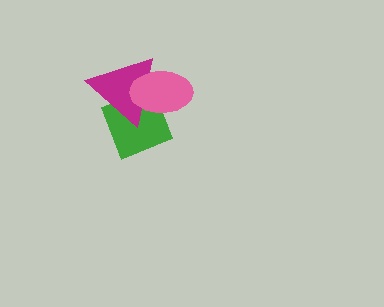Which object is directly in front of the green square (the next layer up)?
The magenta triangle is directly in front of the green square.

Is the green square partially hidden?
Yes, it is partially covered by another shape.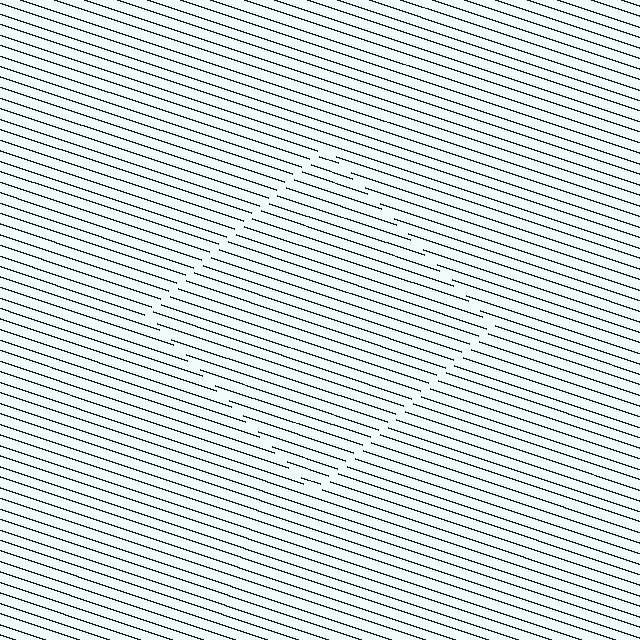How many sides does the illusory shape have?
4 sides — the line-ends trace a square.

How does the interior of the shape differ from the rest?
The interior of the shape contains the same grating, shifted by half a period — the contour is defined by the phase discontinuity where line-ends from the inner and outer gratings abut.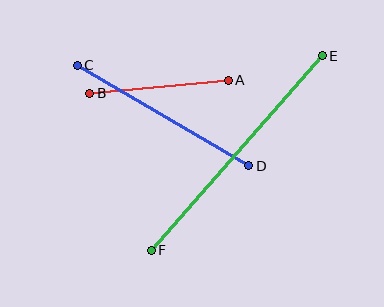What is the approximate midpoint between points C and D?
The midpoint is at approximately (163, 115) pixels.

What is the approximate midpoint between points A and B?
The midpoint is at approximately (159, 87) pixels.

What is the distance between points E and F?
The distance is approximately 259 pixels.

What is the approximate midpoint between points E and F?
The midpoint is at approximately (237, 153) pixels.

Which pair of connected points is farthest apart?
Points E and F are farthest apart.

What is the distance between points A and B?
The distance is approximately 139 pixels.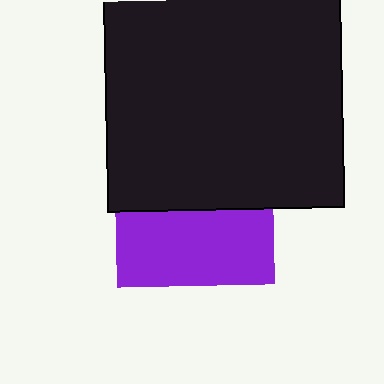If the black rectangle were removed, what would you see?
You would see the complete purple square.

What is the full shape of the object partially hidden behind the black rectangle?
The partially hidden object is a purple square.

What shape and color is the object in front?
The object in front is a black rectangle.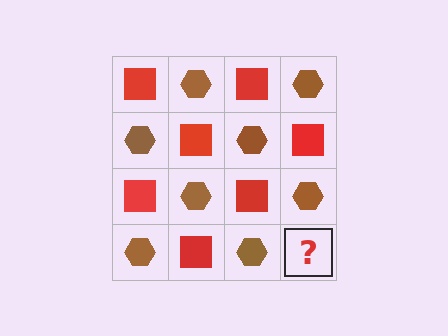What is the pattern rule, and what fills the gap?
The rule is that it alternates red square and brown hexagon in a checkerboard pattern. The gap should be filled with a red square.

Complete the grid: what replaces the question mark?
The question mark should be replaced with a red square.